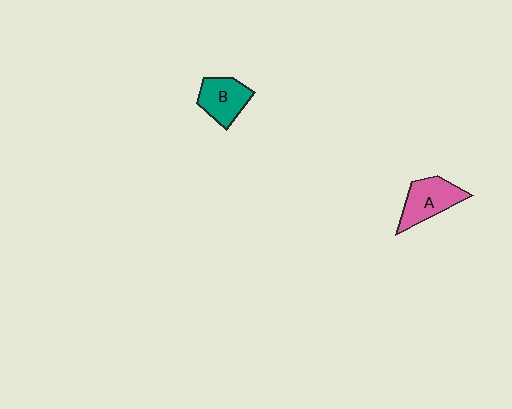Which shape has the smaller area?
Shape B (teal).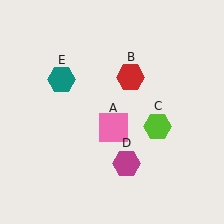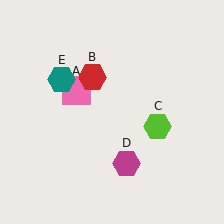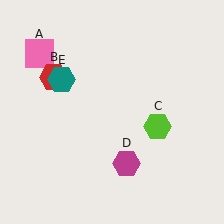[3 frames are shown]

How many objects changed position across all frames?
2 objects changed position: pink square (object A), red hexagon (object B).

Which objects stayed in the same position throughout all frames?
Lime hexagon (object C) and magenta hexagon (object D) and teal hexagon (object E) remained stationary.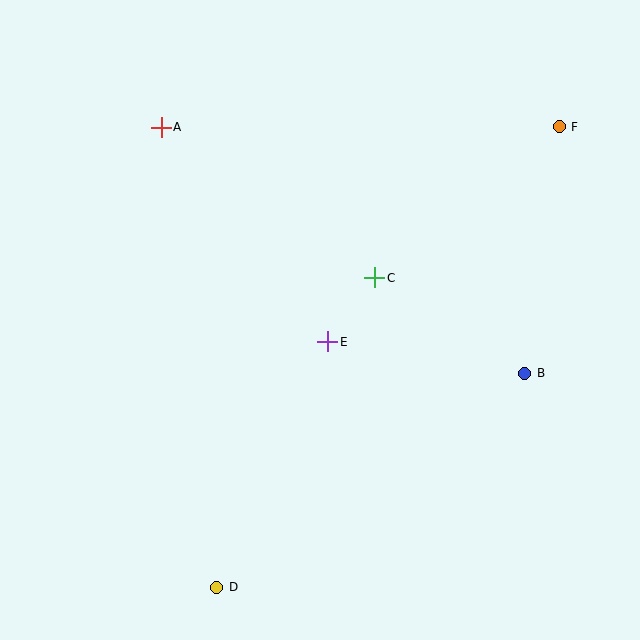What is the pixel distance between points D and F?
The distance between D and F is 574 pixels.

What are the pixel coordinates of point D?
Point D is at (217, 587).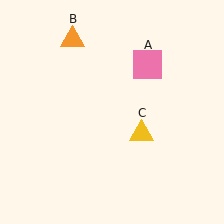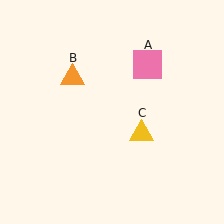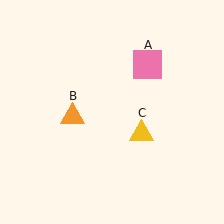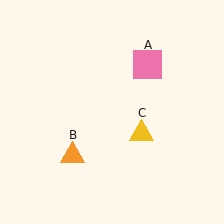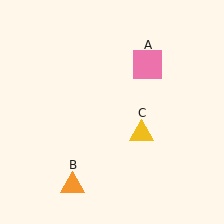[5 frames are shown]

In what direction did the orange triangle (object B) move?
The orange triangle (object B) moved down.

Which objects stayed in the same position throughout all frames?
Pink square (object A) and yellow triangle (object C) remained stationary.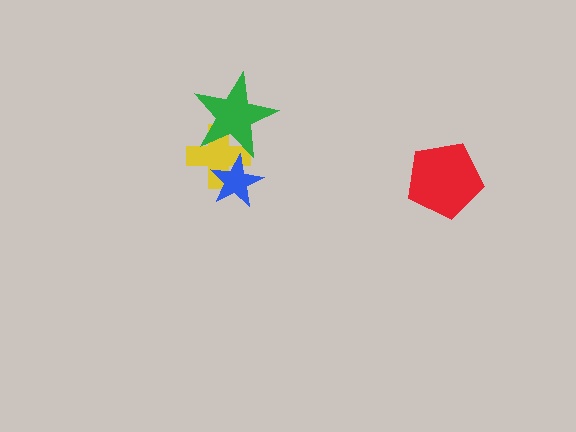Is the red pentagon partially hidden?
No, no other shape covers it.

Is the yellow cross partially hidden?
Yes, it is partially covered by another shape.